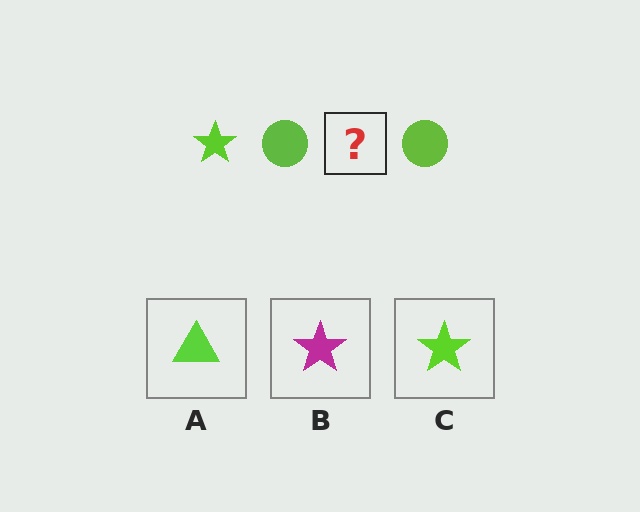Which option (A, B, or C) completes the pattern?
C.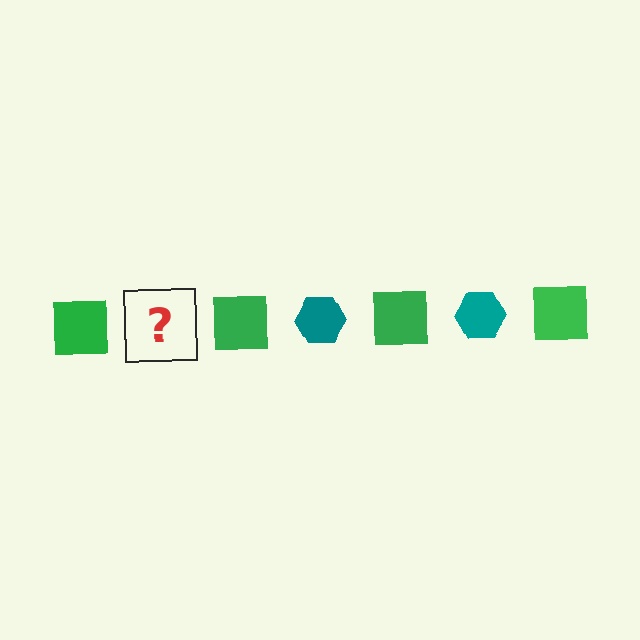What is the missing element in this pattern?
The missing element is a teal hexagon.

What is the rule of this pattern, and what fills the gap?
The rule is that the pattern alternates between green square and teal hexagon. The gap should be filled with a teal hexagon.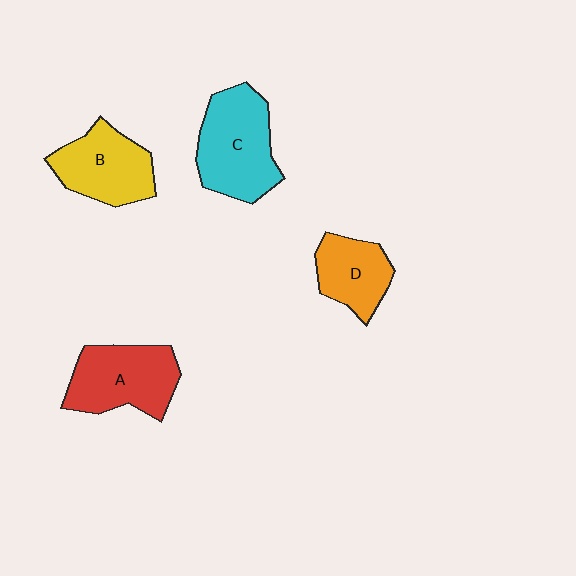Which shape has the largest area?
Shape C (cyan).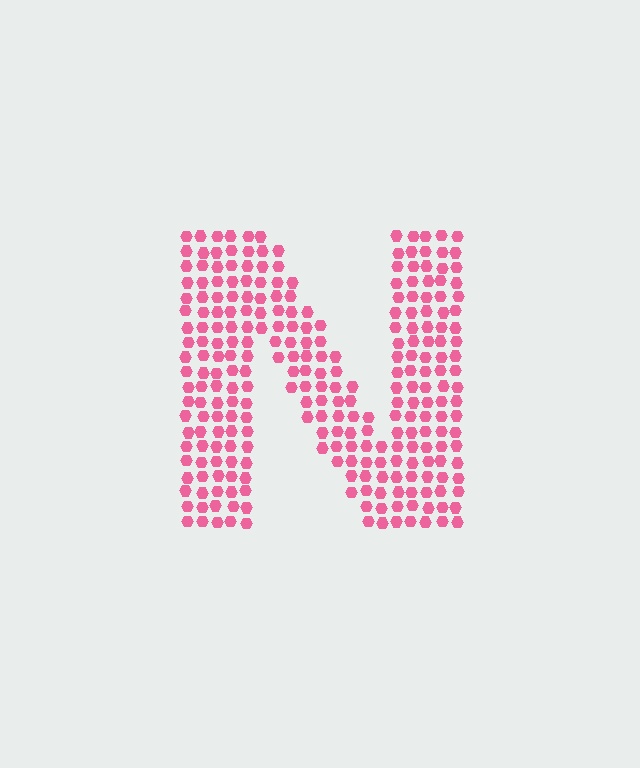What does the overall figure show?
The overall figure shows the letter N.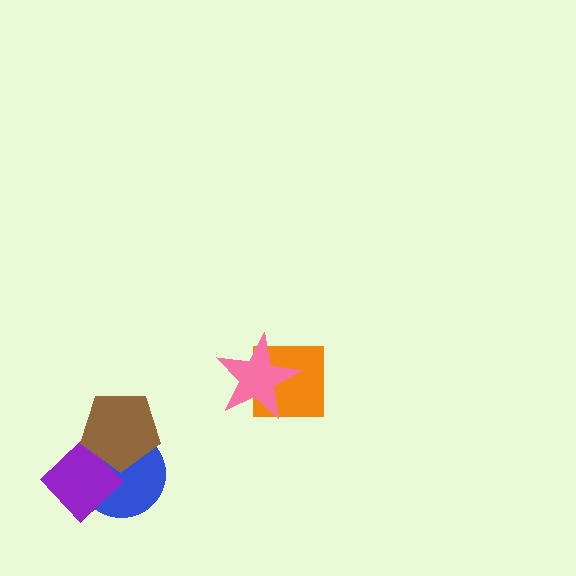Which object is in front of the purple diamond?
The brown pentagon is in front of the purple diamond.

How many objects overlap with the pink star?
1 object overlaps with the pink star.